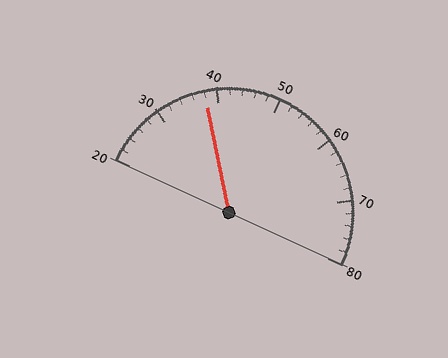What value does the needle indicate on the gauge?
The needle indicates approximately 38.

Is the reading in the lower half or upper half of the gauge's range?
The reading is in the lower half of the range (20 to 80).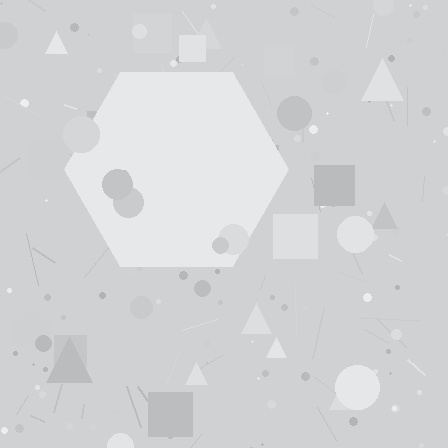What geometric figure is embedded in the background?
A hexagon is embedded in the background.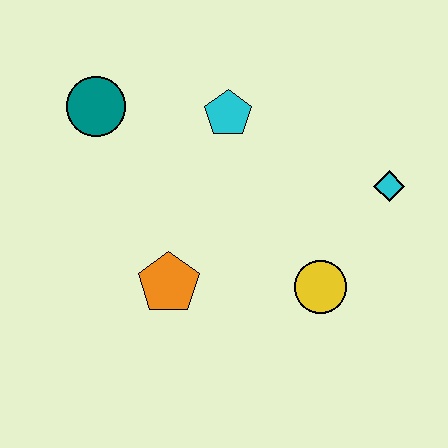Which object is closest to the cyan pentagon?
The teal circle is closest to the cyan pentagon.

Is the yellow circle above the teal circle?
No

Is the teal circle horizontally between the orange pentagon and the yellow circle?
No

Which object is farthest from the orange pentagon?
The cyan diamond is farthest from the orange pentagon.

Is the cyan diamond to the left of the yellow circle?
No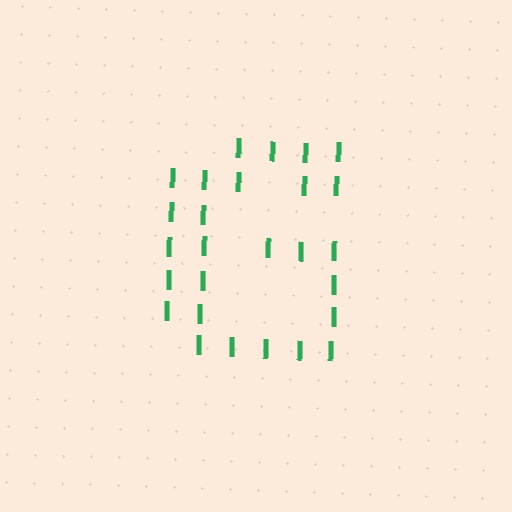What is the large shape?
The large shape is the letter G.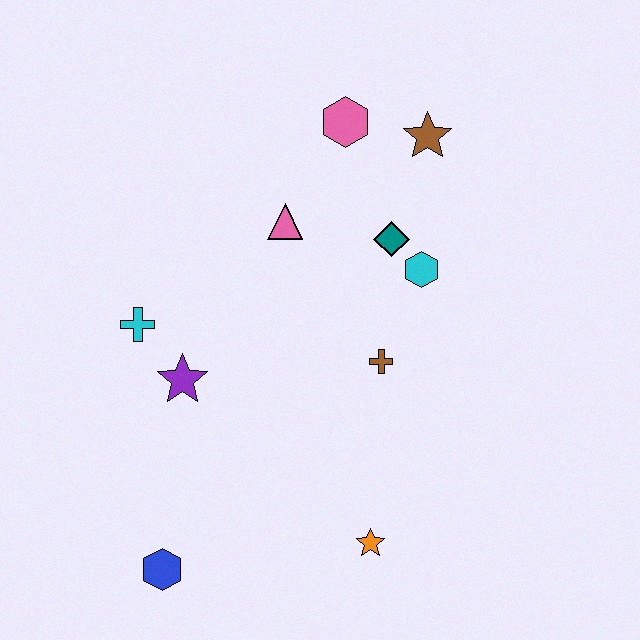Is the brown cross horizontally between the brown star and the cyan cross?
Yes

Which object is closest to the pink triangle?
The teal diamond is closest to the pink triangle.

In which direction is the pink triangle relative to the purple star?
The pink triangle is above the purple star.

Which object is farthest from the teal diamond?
The blue hexagon is farthest from the teal diamond.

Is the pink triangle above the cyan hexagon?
Yes